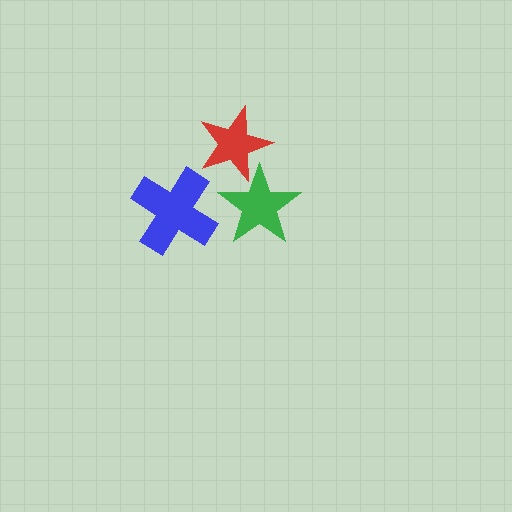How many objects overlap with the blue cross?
0 objects overlap with the blue cross.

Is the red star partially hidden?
Yes, it is partially covered by another shape.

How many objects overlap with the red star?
1 object overlaps with the red star.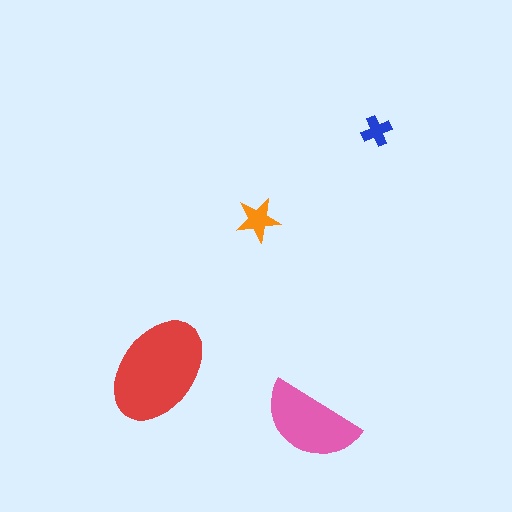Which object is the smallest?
The blue cross.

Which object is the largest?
The red ellipse.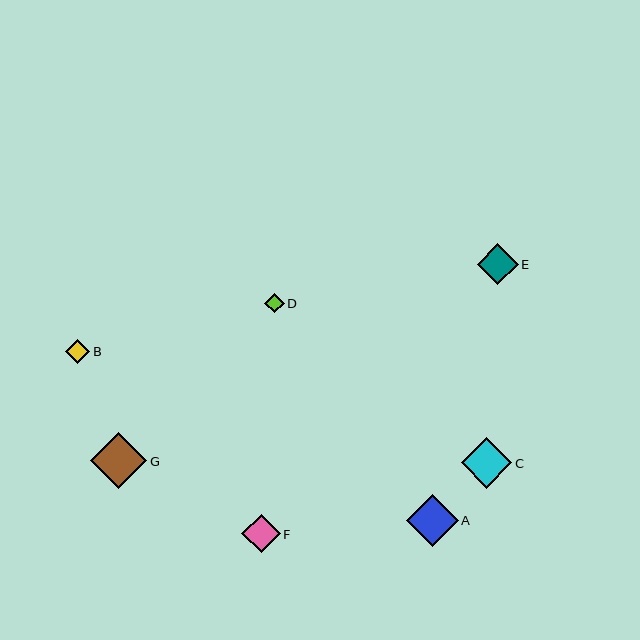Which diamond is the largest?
Diamond G is the largest with a size of approximately 56 pixels.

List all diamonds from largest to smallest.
From largest to smallest: G, A, C, E, F, B, D.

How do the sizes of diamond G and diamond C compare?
Diamond G and diamond C are approximately the same size.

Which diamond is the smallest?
Diamond D is the smallest with a size of approximately 19 pixels.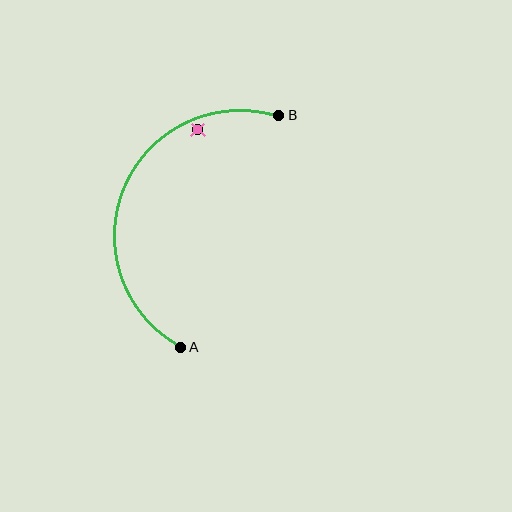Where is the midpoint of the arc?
The arc midpoint is the point on the curve farthest from the straight line joining A and B. It sits to the left of that line.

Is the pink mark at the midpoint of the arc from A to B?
No — the pink mark does not lie on the arc at all. It sits slightly inside the curve.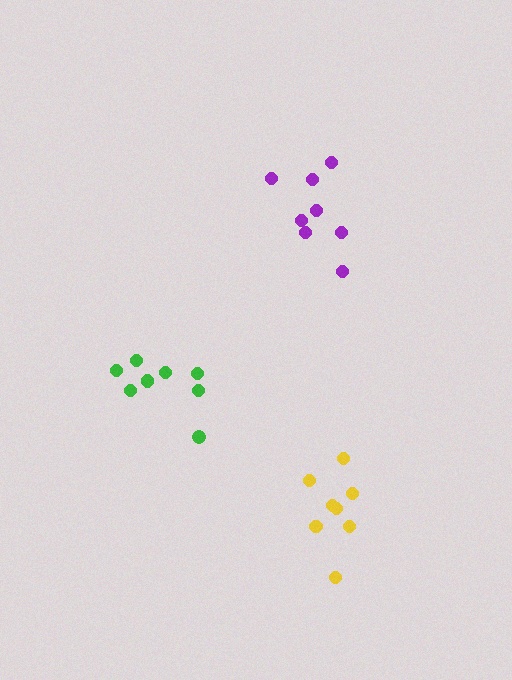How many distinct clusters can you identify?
There are 3 distinct clusters.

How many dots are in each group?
Group 1: 8 dots, Group 2: 8 dots, Group 3: 8 dots (24 total).